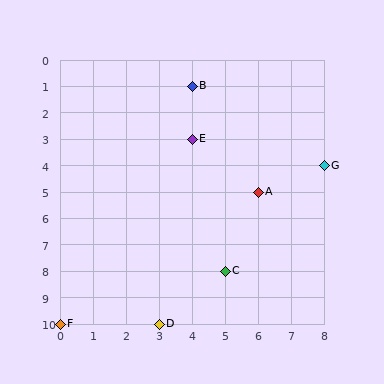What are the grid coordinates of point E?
Point E is at grid coordinates (4, 3).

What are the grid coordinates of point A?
Point A is at grid coordinates (6, 5).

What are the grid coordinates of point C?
Point C is at grid coordinates (5, 8).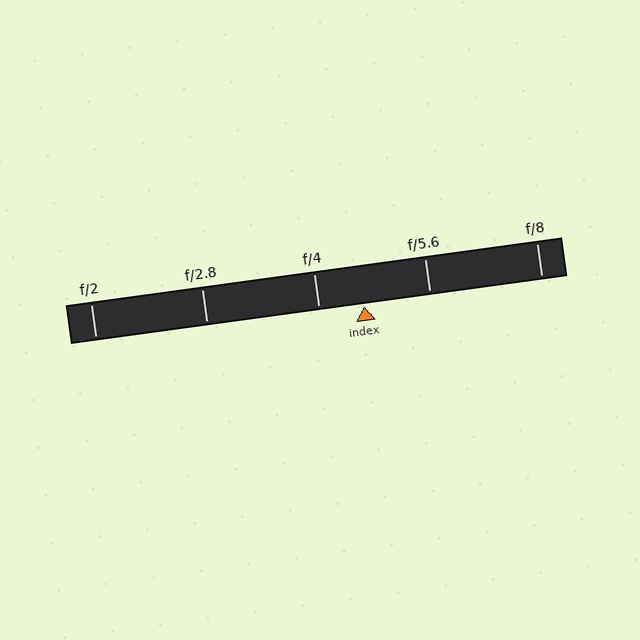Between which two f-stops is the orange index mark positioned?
The index mark is between f/4 and f/5.6.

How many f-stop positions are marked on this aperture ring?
There are 5 f-stop positions marked.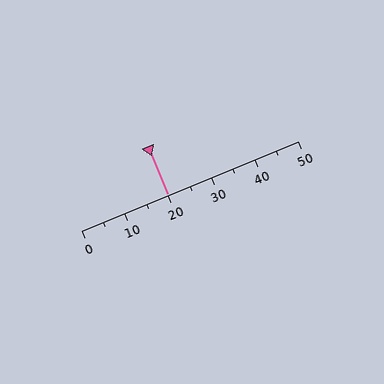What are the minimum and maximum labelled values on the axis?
The axis runs from 0 to 50.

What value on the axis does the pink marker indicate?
The marker indicates approximately 20.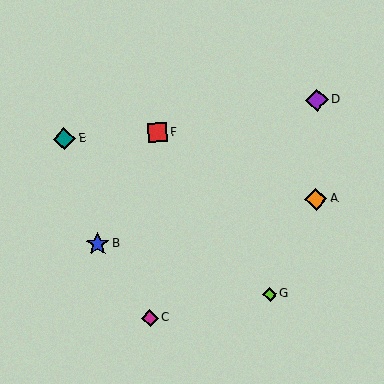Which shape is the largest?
The blue star (labeled B) is the largest.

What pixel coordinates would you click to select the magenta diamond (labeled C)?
Click at (150, 318) to select the magenta diamond C.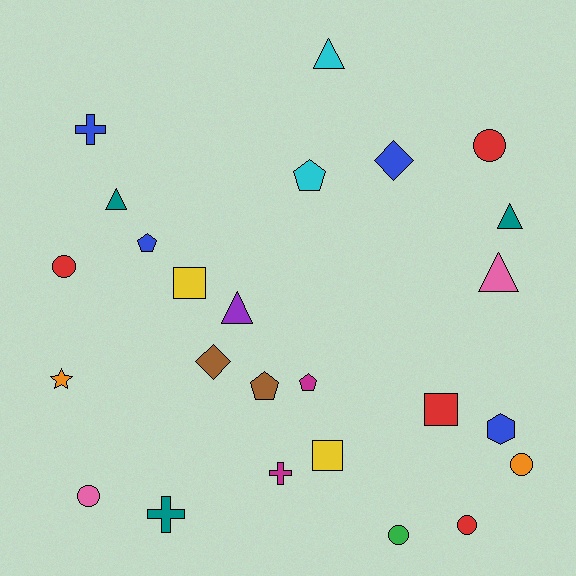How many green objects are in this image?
There is 1 green object.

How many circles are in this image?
There are 6 circles.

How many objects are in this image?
There are 25 objects.